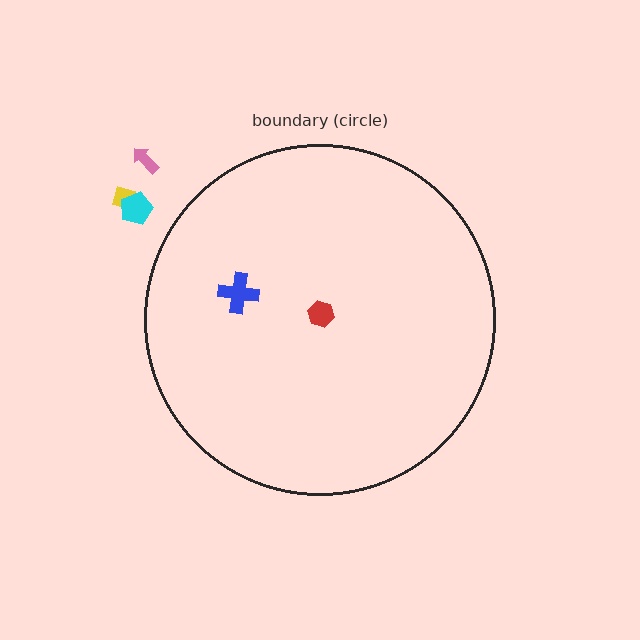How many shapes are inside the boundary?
2 inside, 3 outside.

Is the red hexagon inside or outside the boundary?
Inside.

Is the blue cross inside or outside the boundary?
Inside.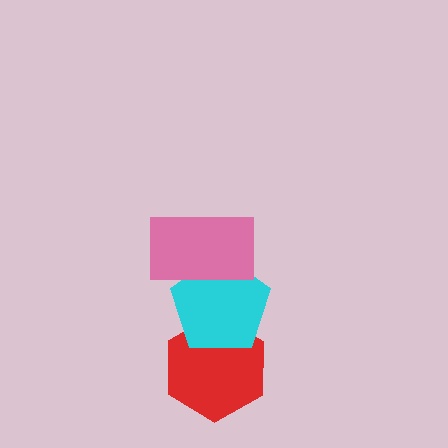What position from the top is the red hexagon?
The red hexagon is 3rd from the top.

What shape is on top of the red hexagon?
The cyan pentagon is on top of the red hexagon.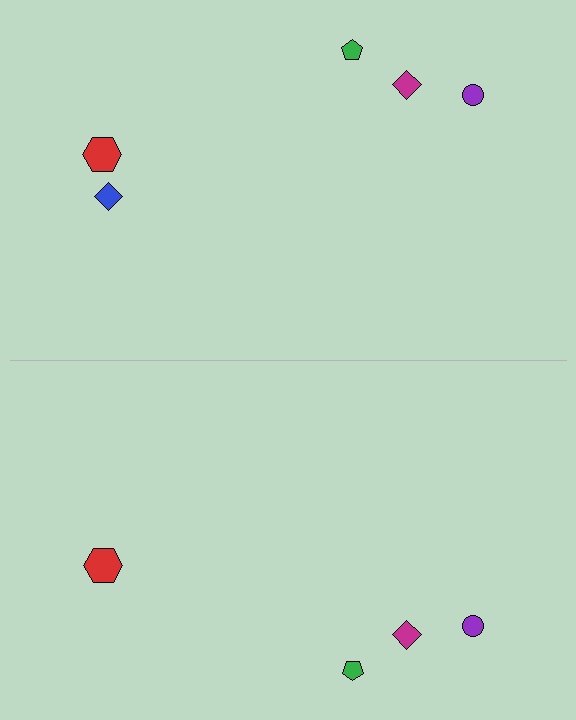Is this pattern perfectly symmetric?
No, the pattern is not perfectly symmetric. A blue diamond is missing from the bottom side.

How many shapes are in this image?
There are 9 shapes in this image.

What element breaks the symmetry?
A blue diamond is missing from the bottom side.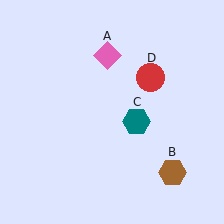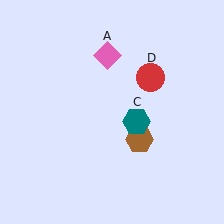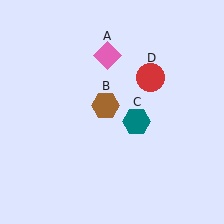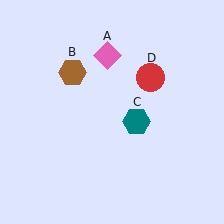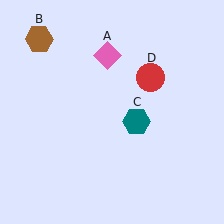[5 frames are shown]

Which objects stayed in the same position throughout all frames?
Pink diamond (object A) and teal hexagon (object C) and red circle (object D) remained stationary.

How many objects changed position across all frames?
1 object changed position: brown hexagon (object B).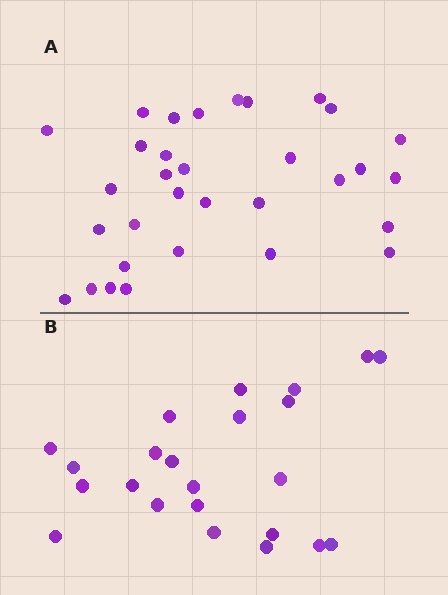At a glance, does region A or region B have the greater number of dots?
Region A (the top region) has more dots.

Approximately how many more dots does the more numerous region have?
Region A has roughly 8 or so more dots than region B.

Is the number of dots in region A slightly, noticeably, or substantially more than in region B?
Region A has noticeably more, but not dramatically so. The ratio is roughly 1.4 to 1.